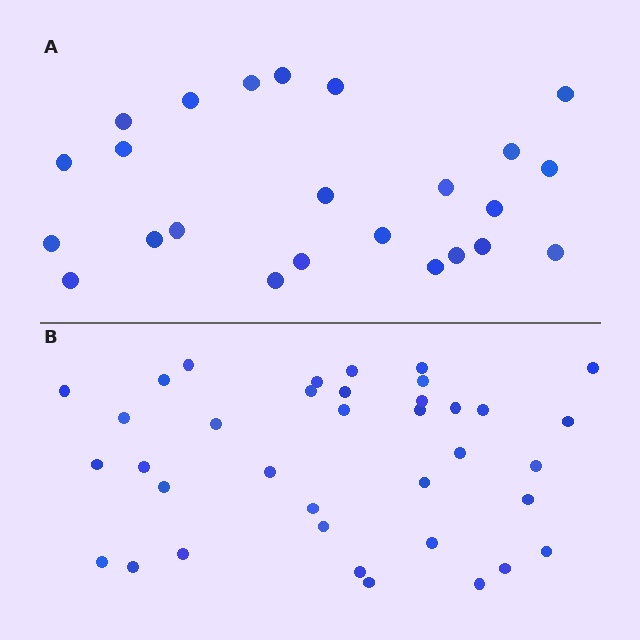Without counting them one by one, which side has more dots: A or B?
Region B (the bottom region) has more dots.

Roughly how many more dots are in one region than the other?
Region B has approximately 15 more dots than region A.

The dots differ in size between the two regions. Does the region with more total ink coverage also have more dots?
No. Region A has more total ink coverage because its dots are larger, but region B actually contains more individual dots. Total area can be misleading — the number of items is what matters here.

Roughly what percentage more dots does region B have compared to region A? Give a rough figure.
About 55% more.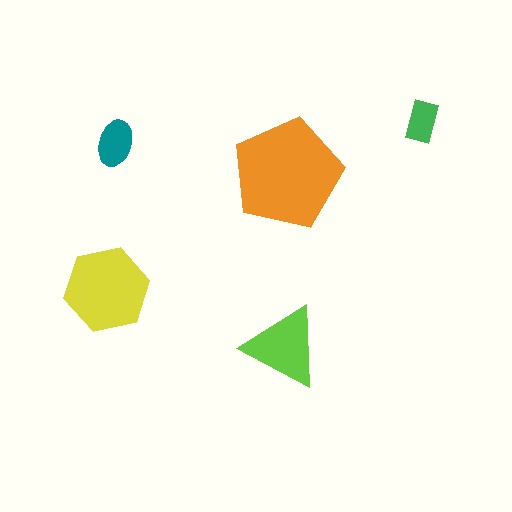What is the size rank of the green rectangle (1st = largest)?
5th.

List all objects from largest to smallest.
The orange pentagon, the yellow hexagon, the lime triangle, the teal ellipse, the green rectangle.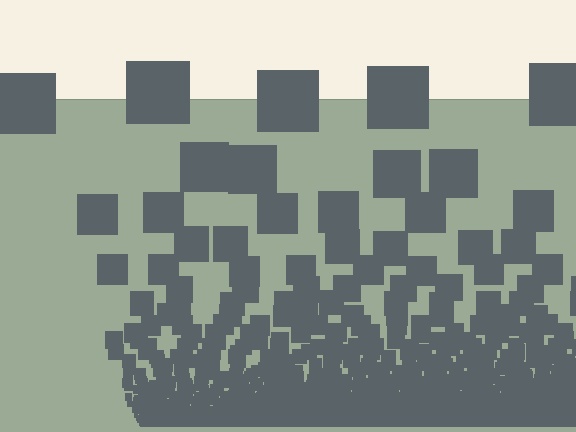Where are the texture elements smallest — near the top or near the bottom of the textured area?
Near the bottom.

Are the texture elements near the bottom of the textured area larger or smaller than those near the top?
Smaller. The gradient is inverted — elements near the bottom are smaller and denser.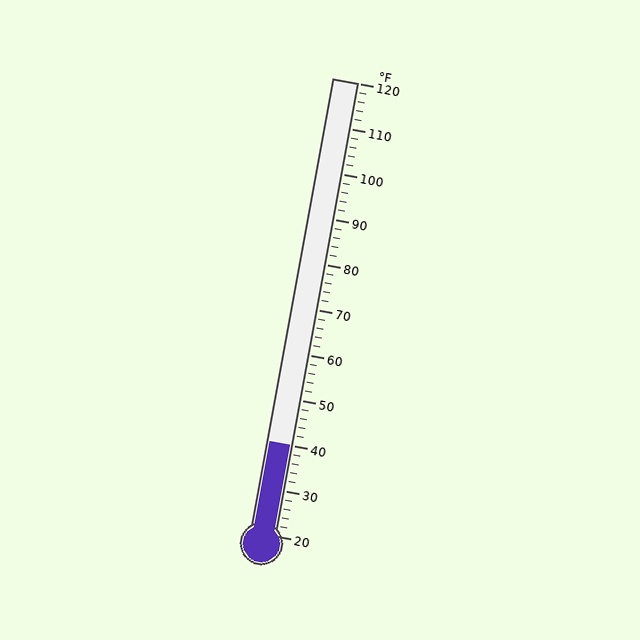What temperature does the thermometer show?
The thermometer shows approximately 40°F.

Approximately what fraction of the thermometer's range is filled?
The thermometer is filled to approximately 20% of its range.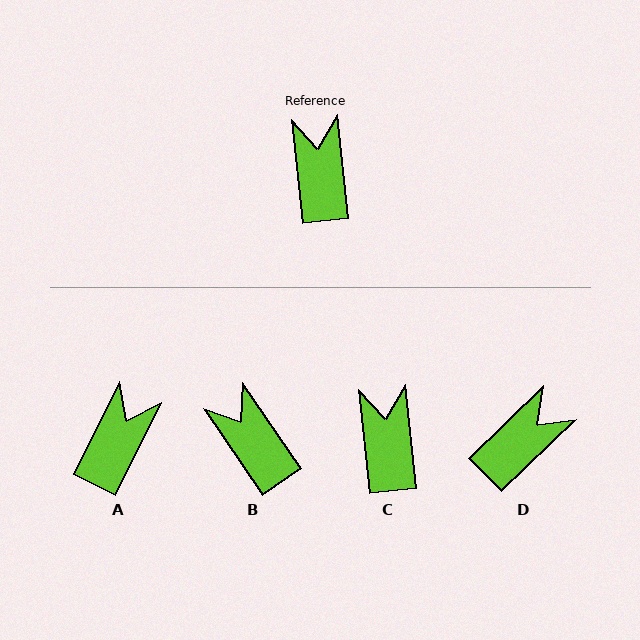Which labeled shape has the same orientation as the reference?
C.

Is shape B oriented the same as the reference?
No, it is off by about 28 degrees.